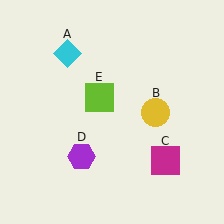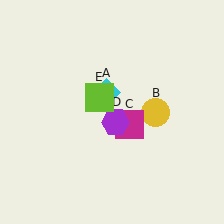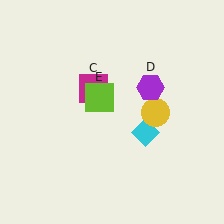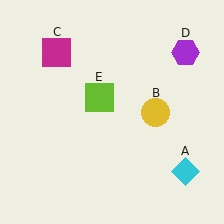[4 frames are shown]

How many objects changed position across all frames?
3 objects changed position: cyan diamond (object A), magenta square (object C), purple hexagon (object D).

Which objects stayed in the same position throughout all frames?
Yellow circle (object B) and lime square (object E) remained stationary.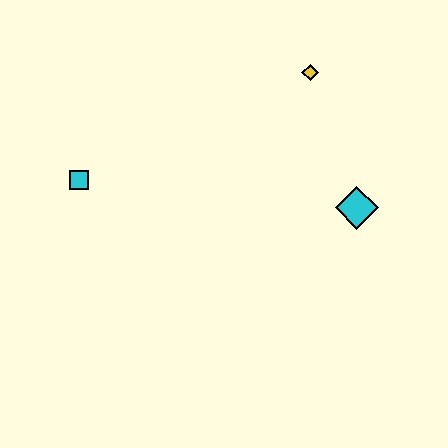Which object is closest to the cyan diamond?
The yellow diamond is closest to the cyan diamond.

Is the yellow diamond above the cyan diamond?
Yes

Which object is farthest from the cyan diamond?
The cyan square is farthest from the cyan diamond.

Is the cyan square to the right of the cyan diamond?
No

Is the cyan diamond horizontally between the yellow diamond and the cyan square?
No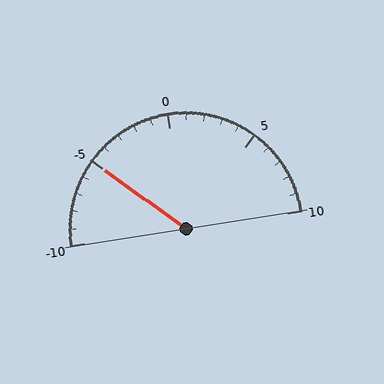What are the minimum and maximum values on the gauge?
The gauge ranges from -10 to 10.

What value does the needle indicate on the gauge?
The needle indicates approximately -5.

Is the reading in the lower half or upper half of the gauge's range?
The reading is in the lower half of the range (-10 to 10).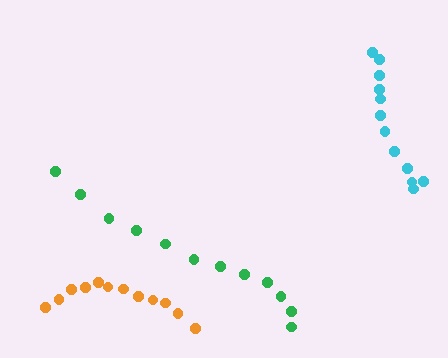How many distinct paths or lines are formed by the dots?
There are 3 distinct paths.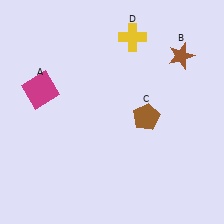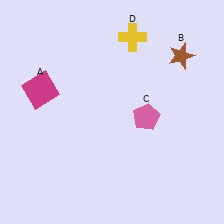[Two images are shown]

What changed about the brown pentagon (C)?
In Image 1, C is brown. In Image 2, it changed to pink.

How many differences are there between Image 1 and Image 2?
There is 1 difference between the two images.